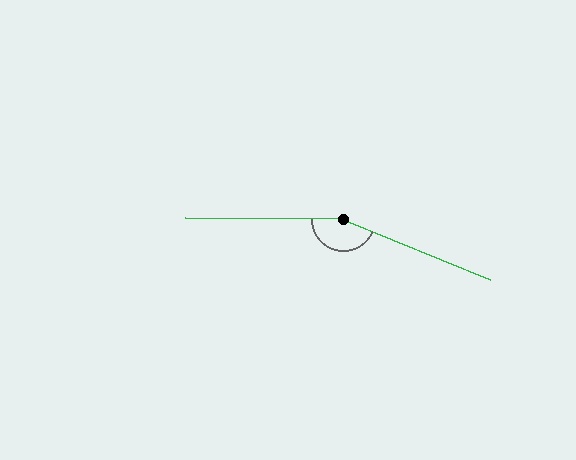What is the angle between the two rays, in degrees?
Approximately 158 degrees.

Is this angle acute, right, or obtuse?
It is obtuse.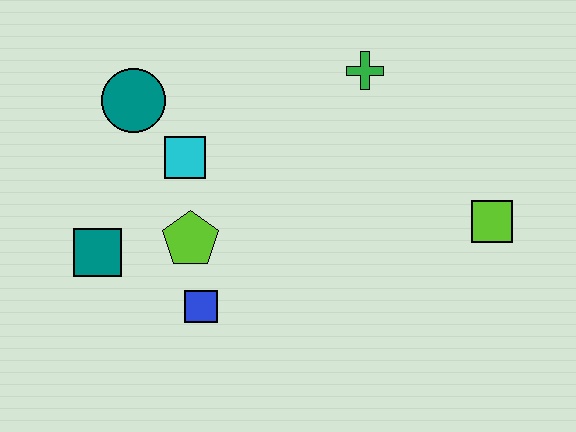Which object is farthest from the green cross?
The teal square is farthest from the green cross.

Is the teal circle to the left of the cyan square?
Yes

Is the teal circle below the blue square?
No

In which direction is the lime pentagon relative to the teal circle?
The lime pentagon is below the teal circle.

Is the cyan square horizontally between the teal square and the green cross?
Yes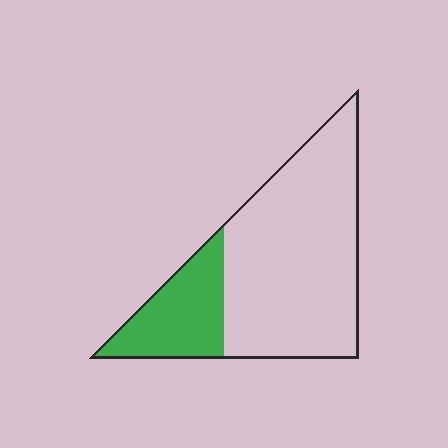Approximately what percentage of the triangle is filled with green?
Approximately 25%.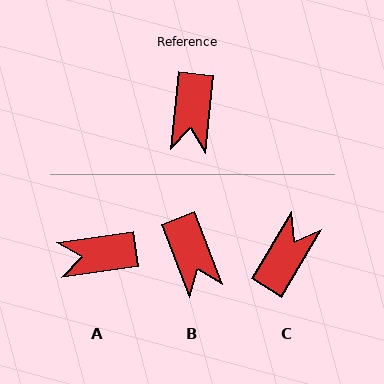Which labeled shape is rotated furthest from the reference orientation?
C, about 155 degrees away.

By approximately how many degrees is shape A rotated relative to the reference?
Approximately 76 degrees clockwise.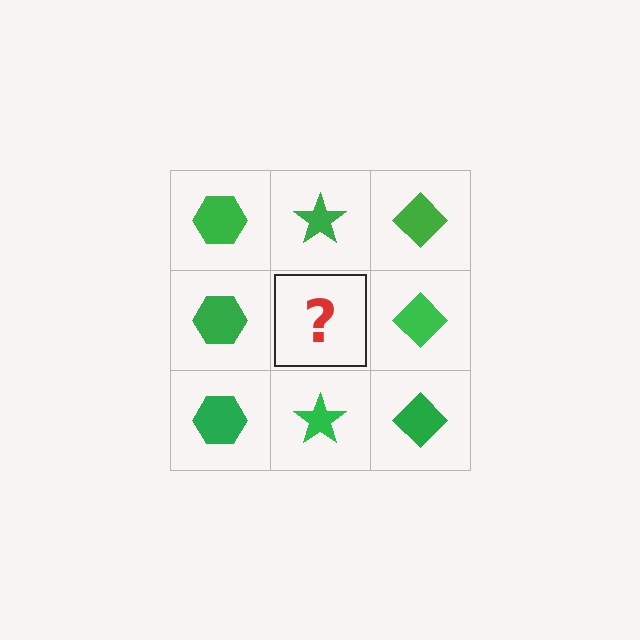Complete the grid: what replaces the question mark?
The question mark should be replaced with a green star.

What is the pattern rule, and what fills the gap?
The rule is that each column has a consistent shape. The gap should be filled with a green star.